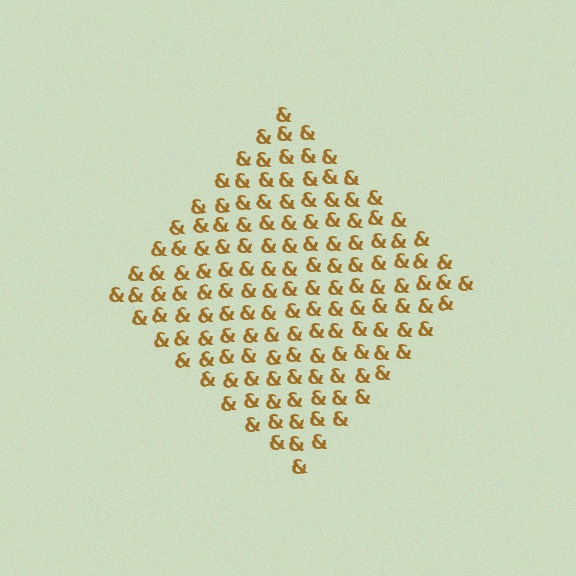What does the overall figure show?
The overall figure shows a diamond.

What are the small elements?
The small elements are ampersands.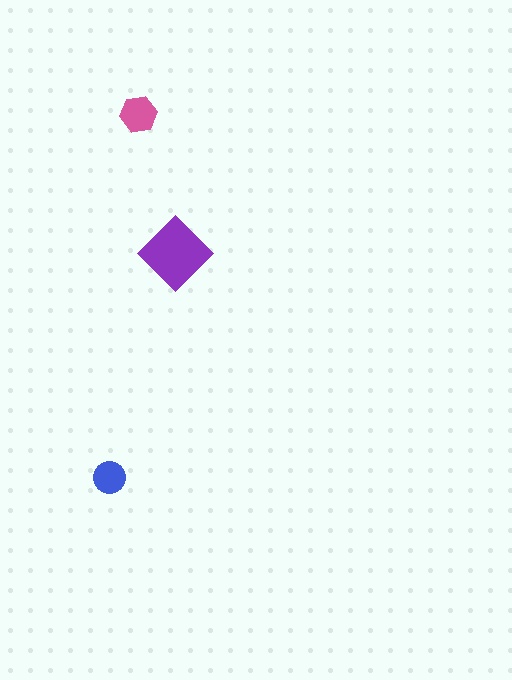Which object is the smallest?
The blue circle.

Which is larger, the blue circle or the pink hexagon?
The pink hexagon.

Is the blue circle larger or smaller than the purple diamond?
Smaller.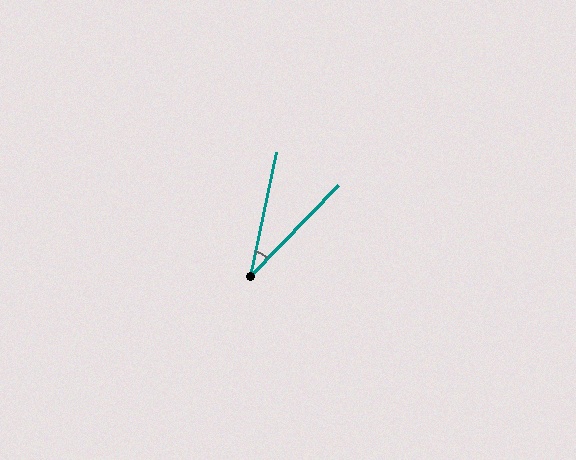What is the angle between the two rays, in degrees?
Approximately 32 degrees.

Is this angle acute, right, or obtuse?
It is acute.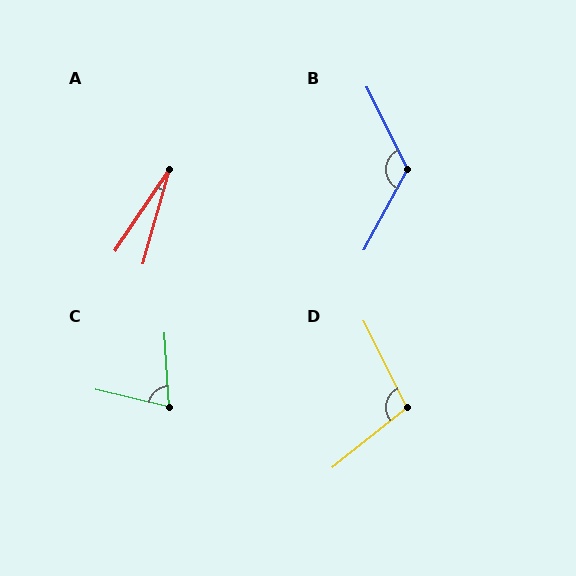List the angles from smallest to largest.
A (18°), C (73°), D (102°), B (126°).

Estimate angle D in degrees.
Approximately 102 degrees.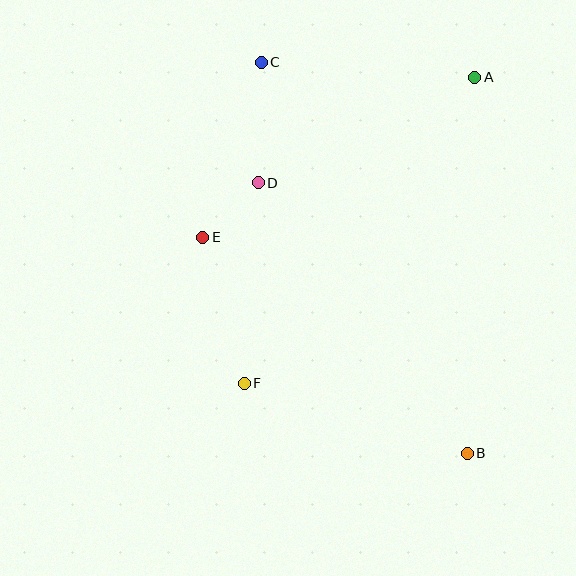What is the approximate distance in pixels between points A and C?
The distance between A and C is approximately 214 pixels.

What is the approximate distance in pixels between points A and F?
The distance between A and F is approximately 383 pixels.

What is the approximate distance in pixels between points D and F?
The distance between D and F is approximately 201 pixels.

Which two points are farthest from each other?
Points B and C are farthest from each other.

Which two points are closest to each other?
Points D and E are closest to each other.